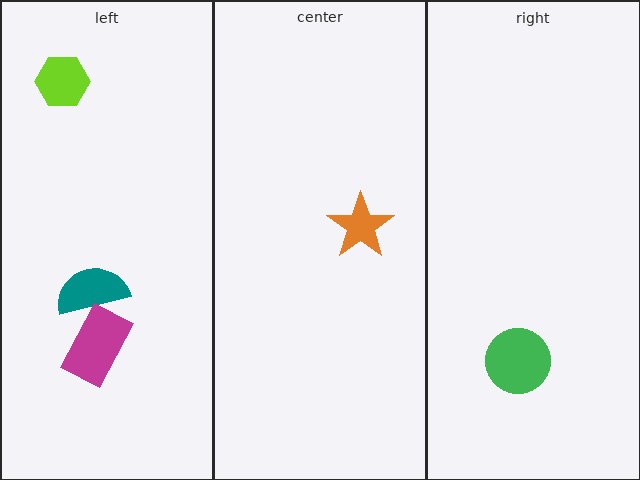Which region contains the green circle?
The right region.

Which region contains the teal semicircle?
The left region.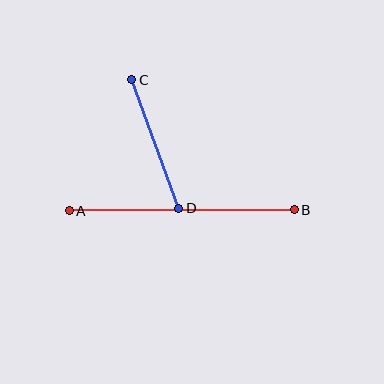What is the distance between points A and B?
The distance is approximately 225 pixels.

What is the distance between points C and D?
The distance is approximately 137 pixels.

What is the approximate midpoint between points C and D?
The midpoint is at approximately (155, 144) pixels.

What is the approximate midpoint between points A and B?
The midpoint is at approximately (182, 210) pixels.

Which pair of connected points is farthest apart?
Points A and B are farthest apart.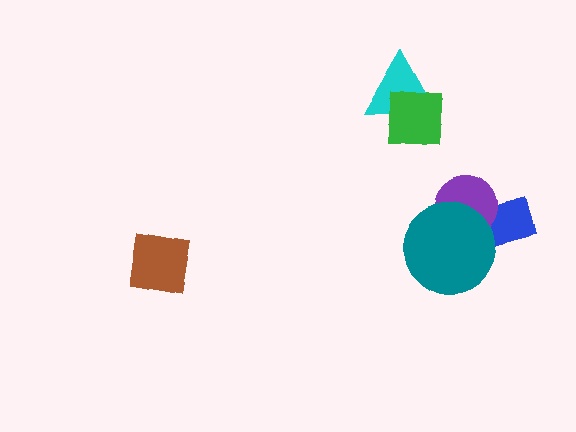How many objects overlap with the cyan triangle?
1 object overlaps with the cyan triangle.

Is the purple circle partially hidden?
Yes, it is partially covered by another shape.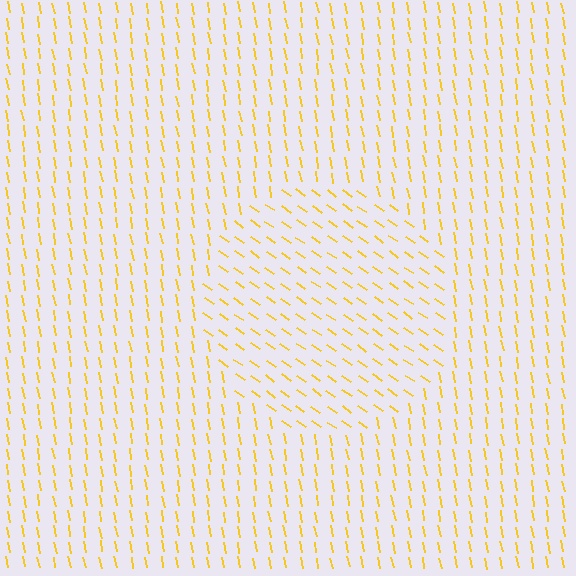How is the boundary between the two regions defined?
The boundary is defined purely by a change in line orientation (approximately 45 degrees difference). All lines are the same color and thickness.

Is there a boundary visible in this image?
Yes, there is a texture boundary formed by a change in line orientation.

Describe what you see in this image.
The image is filled with small yellow line segments. A circle region in the image has lines oriented differently from the surrounding lines, creating a visible texture boundary.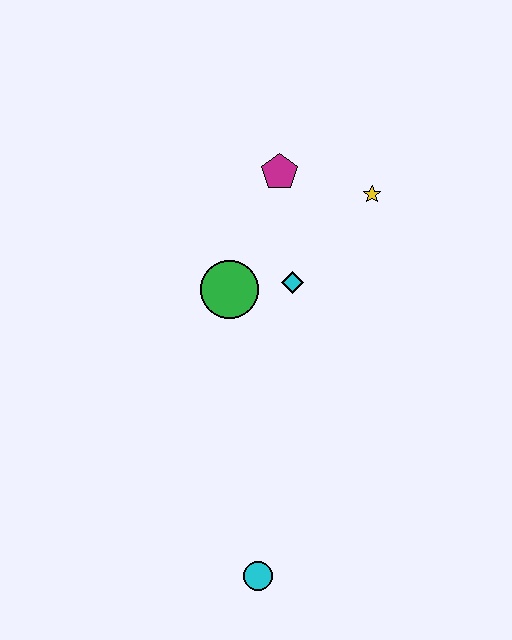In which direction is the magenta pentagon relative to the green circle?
The magenta pentagon is above the green circle.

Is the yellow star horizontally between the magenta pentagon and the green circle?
No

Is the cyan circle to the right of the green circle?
Yes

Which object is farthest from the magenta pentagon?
The cyan circle is farthest from the magenta pentagon.